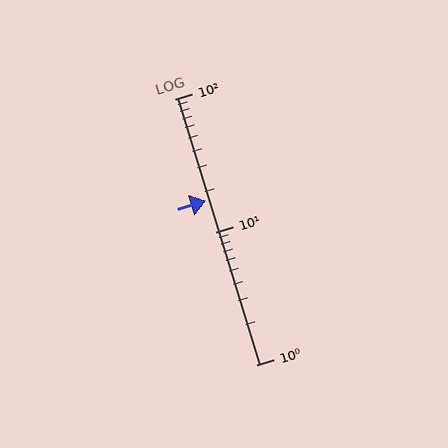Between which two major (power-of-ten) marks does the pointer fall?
The pointer is between 10 and 100.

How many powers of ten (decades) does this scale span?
The scale spans 2 decades, from 1 to 100.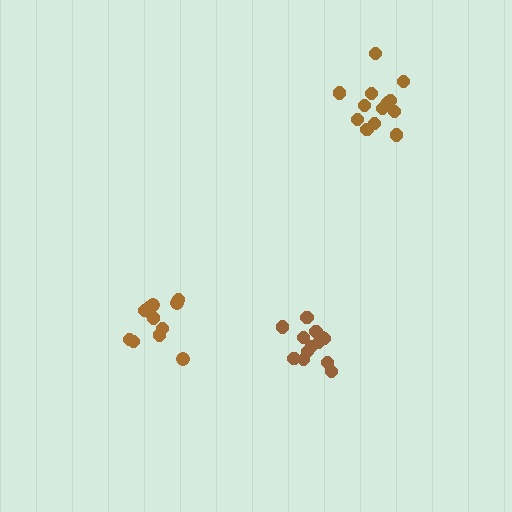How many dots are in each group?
Group 1: 13 dots, Group 2: 13 dots, Group 3: 12 dots (38 total).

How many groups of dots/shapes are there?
There are 3 groups.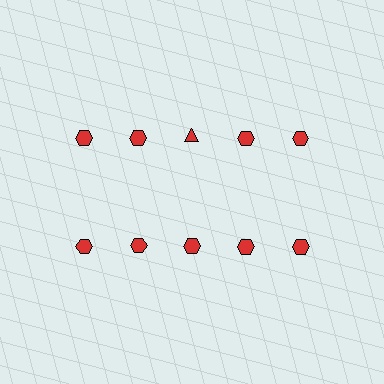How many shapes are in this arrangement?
There are 10 shapes arranged in a grid pattern.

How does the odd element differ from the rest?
It has a different shape: triangle instead of hexagon.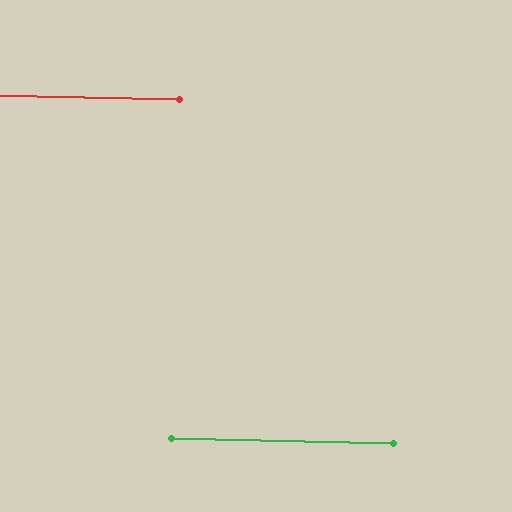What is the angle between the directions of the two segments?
Approximately 0 degrees.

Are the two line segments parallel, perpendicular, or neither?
Parallel — their directions differ by only 0.3°.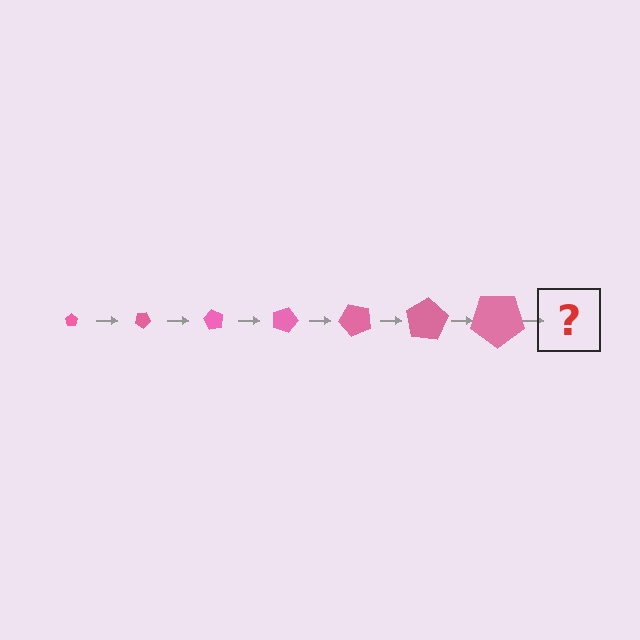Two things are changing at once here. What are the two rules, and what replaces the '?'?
The two rules are that the pentagon grows larger each step and it rotates 30 degrees each step. The '?' should be a pentagon, larger than the previous one and rotated 210 degrees from the start.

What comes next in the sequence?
The next element should be a pentagon, larger than the previous one and rotated 210 degrees from the start.